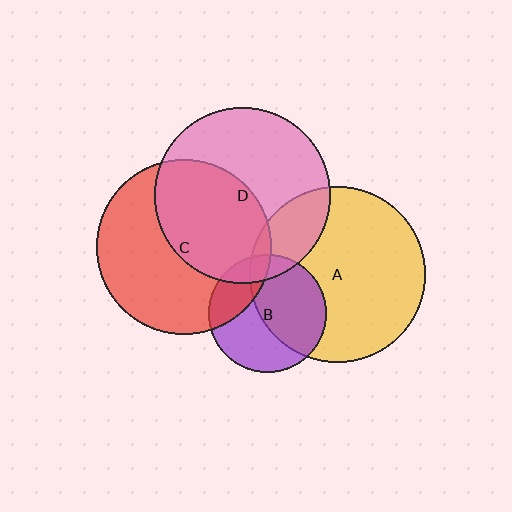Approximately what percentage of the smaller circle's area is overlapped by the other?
Approximately 20%.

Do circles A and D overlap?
Yes.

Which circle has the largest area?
Circle A (yellow).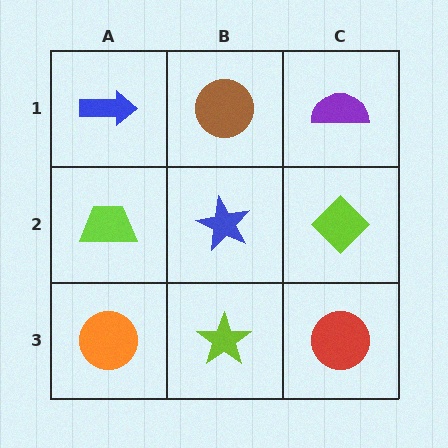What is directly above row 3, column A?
A lime trapezoid.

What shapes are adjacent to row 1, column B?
A blue star (row 2, column B), a blue arrow (row 1, column A), a purple semicircle (row 1, column C).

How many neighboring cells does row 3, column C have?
2.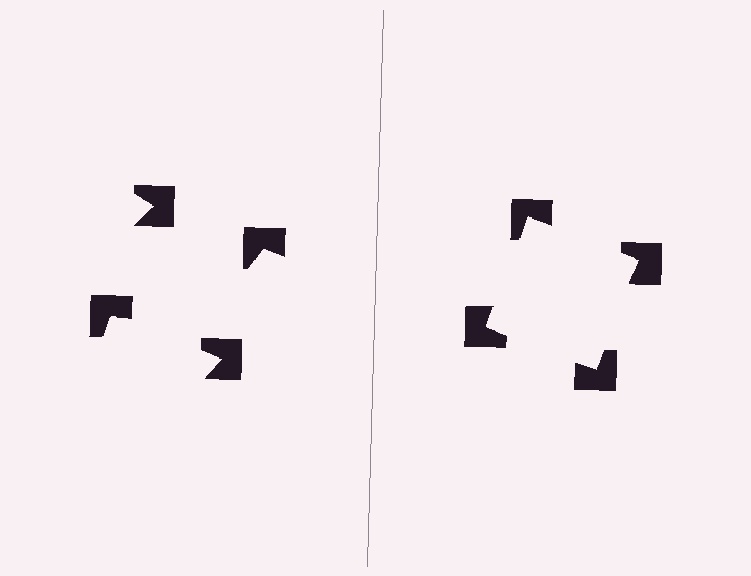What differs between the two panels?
The notched squares are positioned identically on both sides; only the wedge orientations differ. On the right they align to a square; on the left they are misaligned.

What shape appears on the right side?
An illusory square.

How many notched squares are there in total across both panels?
8 — 4 on each side.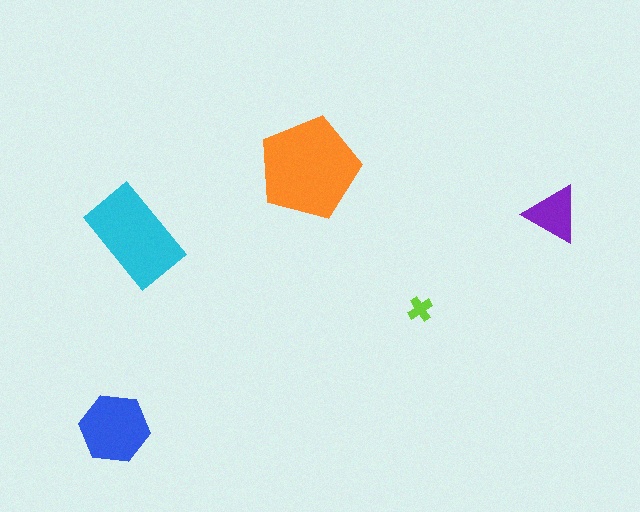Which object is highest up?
The orange pentagon is topmost.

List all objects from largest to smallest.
The orange pentagon, the cyan rectangle, the blue hexagon, the purple triangle, the lime cross.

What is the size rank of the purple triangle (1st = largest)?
4th.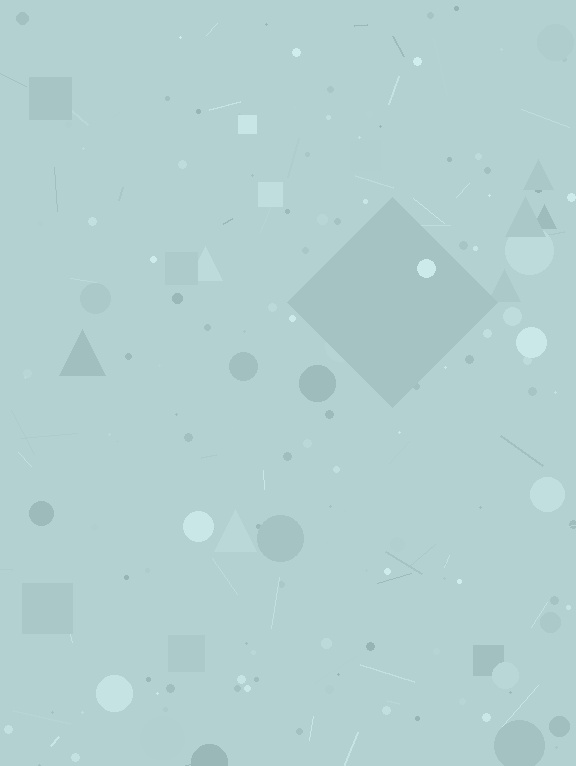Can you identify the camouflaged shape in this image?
The camouflaged shape is a diamond.